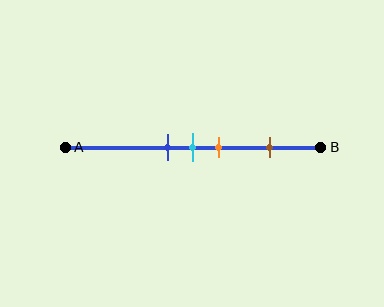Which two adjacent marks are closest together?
The blue and cyan marks are the closest adjacent pair.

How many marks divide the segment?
There are 4 marks dividing the segment.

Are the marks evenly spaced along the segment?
No, the marks are not evenly spaced.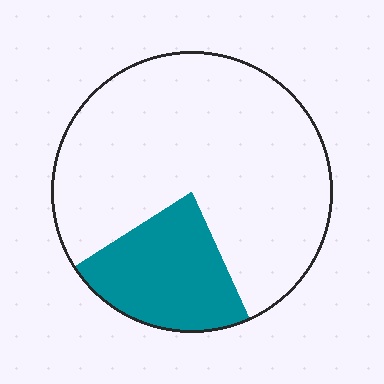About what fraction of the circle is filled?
About one quarter (1/4).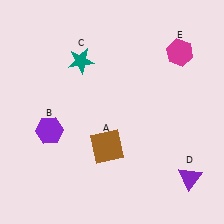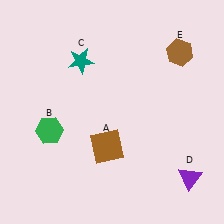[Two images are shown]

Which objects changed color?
B changed from purple to green. E changed from magenta to brown.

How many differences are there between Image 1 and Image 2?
There are 2 differences between the two images.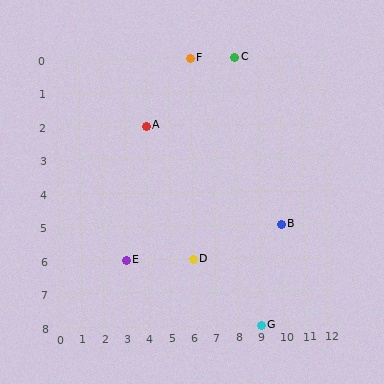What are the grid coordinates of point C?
Point C is at grid coordinates (8, 0).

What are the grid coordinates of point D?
Point D is at grid coordinates (6, 6).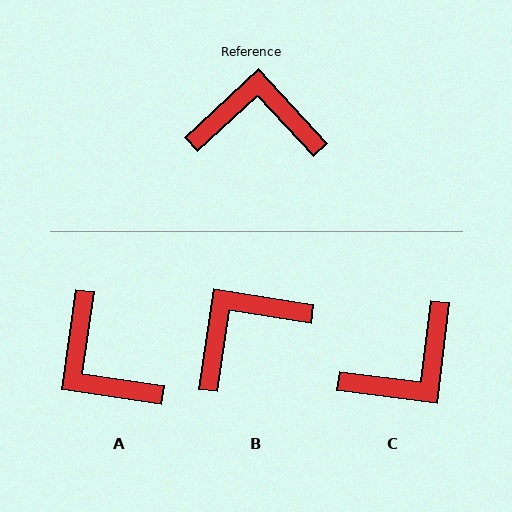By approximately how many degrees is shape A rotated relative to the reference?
Approximately 129 degrees counter-clockwise.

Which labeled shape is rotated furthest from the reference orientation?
C, about 140 degrees away.